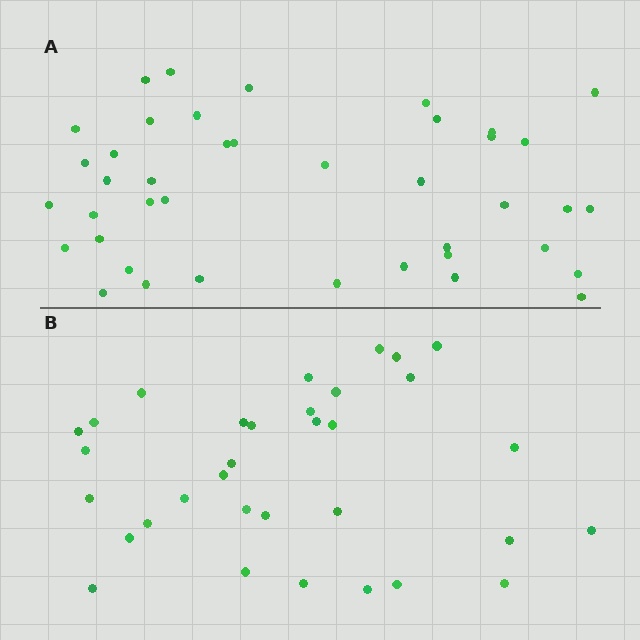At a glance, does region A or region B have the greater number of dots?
Region A (the top region) has more dots.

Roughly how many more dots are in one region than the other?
Region A has roughly 8 or so more dots than region B.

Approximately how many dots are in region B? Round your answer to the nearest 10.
About 30 dots. (The exact count is 33, which rounds to 30.)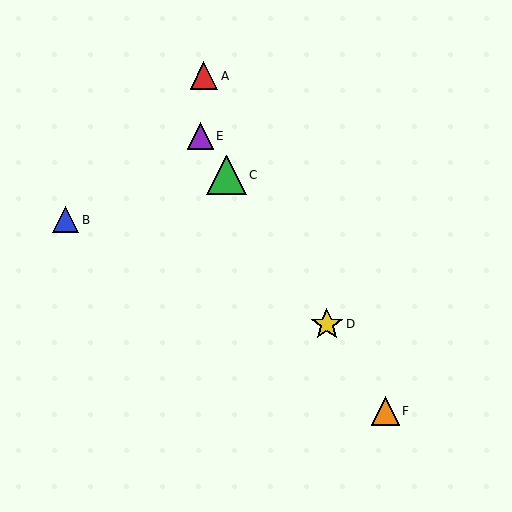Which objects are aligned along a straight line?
Objects C, D, E, F are aligned along a straight line.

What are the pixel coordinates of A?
Object A is at (204, 76).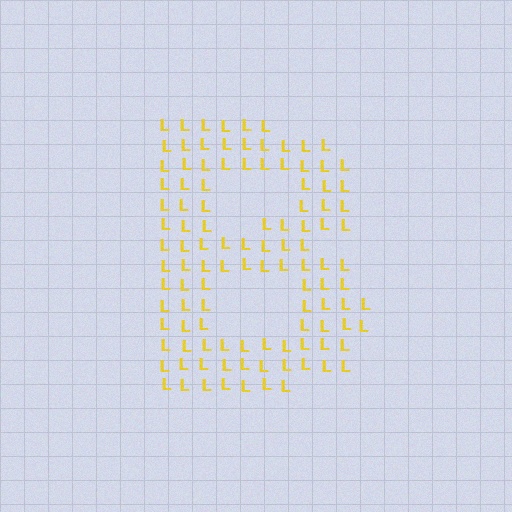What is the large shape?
The large shape is the letter B.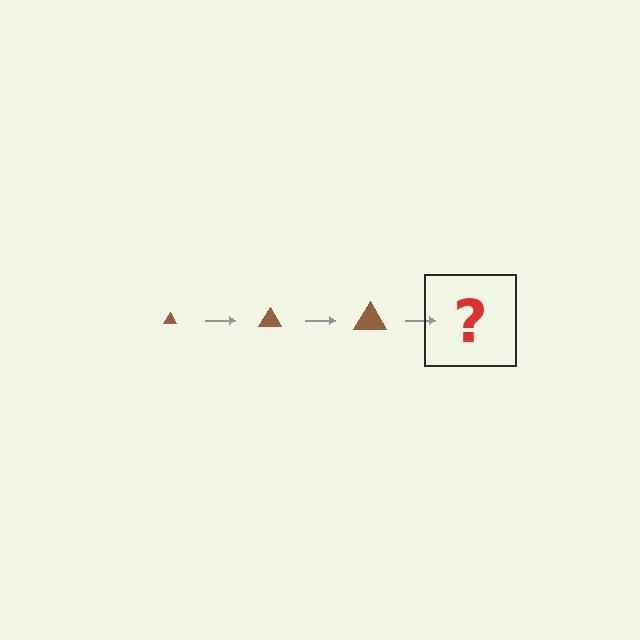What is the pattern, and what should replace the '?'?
The pattern is that the triangle gets progressively larger each step. The '?' should be a brown triangle, larger than the previous one.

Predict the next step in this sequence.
The next step is a brown triangle, larger than the previous one.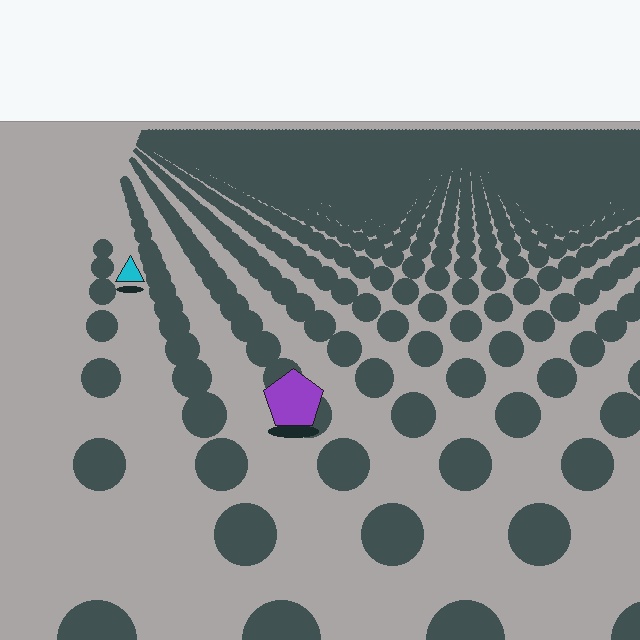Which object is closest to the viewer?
The purple pentagon is closest. The texture marks near it are larger and more spread out.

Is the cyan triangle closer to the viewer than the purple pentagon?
No. The purple pentagon is closer — you can tell from the texture gradient: the ground texture is coarser near it.